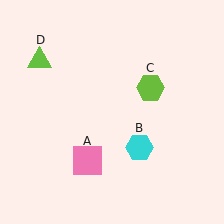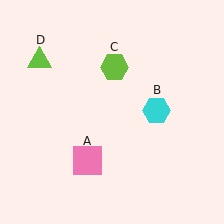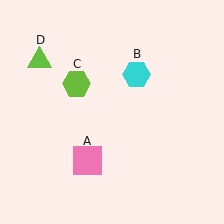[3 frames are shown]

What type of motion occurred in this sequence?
The cyan hexagon (object B), lime hexagon (object C) rotated counterclockwise around the center of the scene.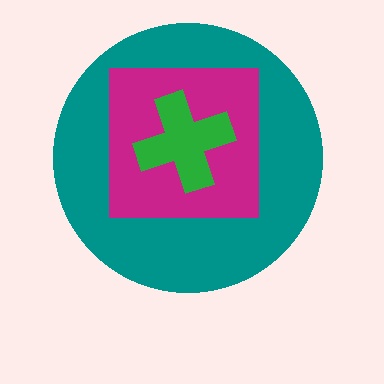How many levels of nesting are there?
3.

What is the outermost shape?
The teal circle.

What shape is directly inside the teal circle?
The magenta square.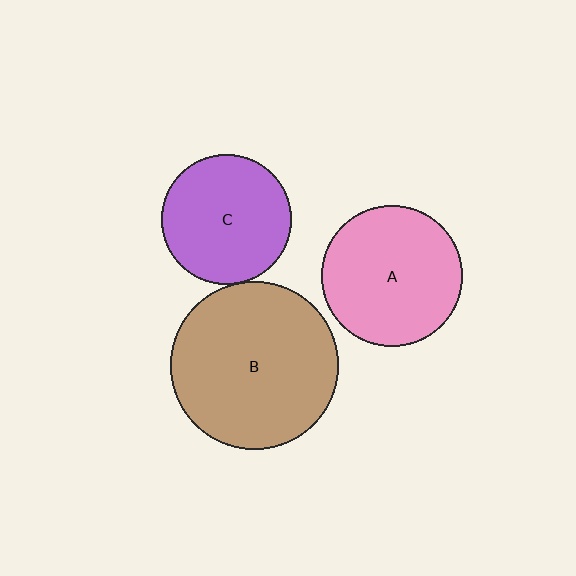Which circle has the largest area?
Circle B (brown).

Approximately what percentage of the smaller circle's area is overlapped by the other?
Approximately 5%.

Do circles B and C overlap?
Yes.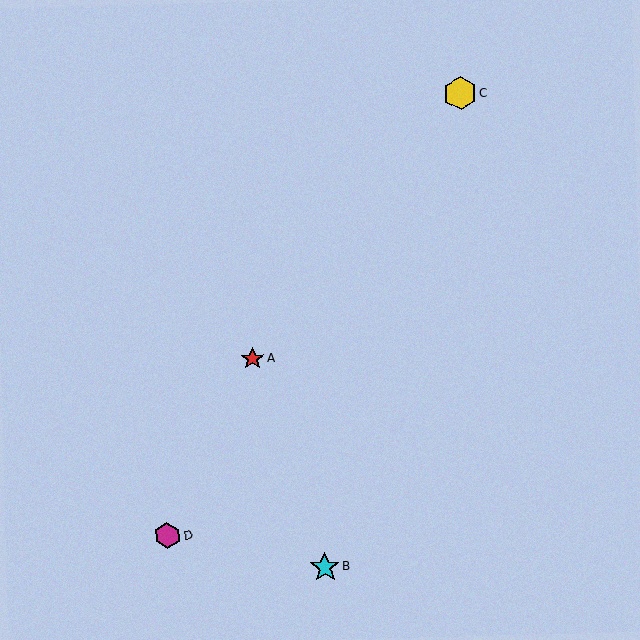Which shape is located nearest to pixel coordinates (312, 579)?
The cyan star (labeled B) at (325, 567) is nearest to that location.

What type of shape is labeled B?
Shape B is a cyan star.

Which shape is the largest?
The yellow hexagon (labeled C) is the largest.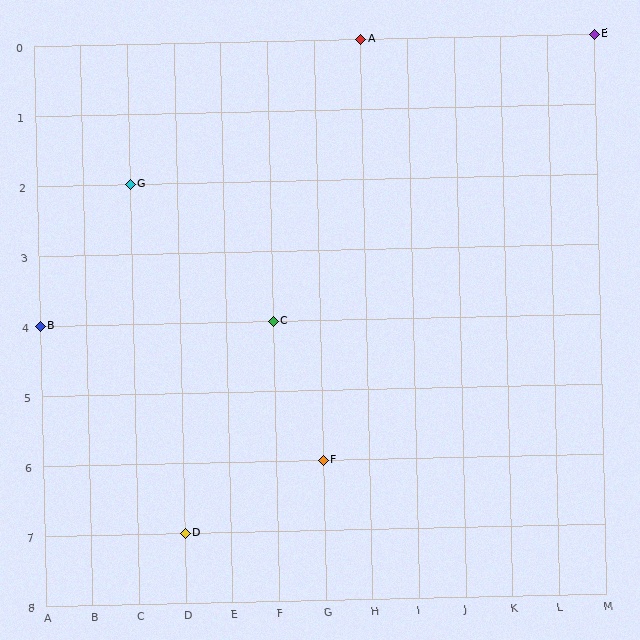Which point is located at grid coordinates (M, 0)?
Point E is at (M, 0).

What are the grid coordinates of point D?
Point D is at grid coordinates (D, 7).